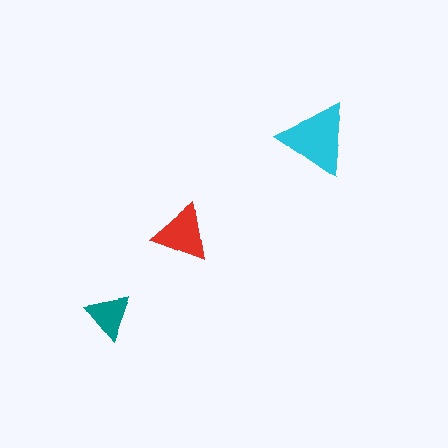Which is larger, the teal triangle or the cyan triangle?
The cyan one.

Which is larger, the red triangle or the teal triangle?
The red one.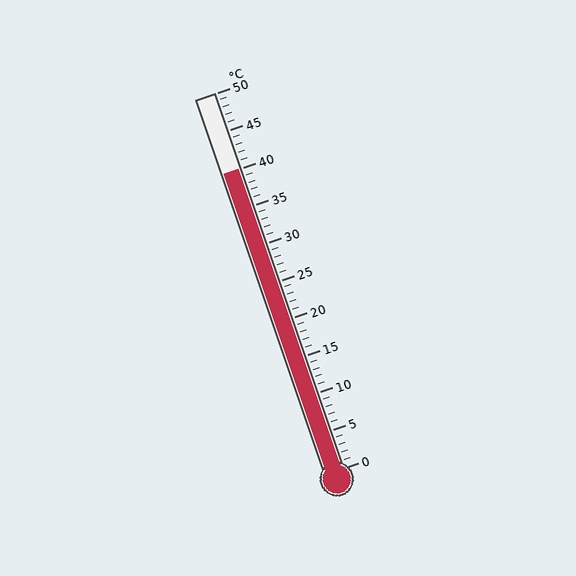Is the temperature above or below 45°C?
The temperature is below 45°C.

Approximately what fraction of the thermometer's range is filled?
The thermometer is filled to approximately 80% of its range.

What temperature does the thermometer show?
The thermometer shows approximately 40°C.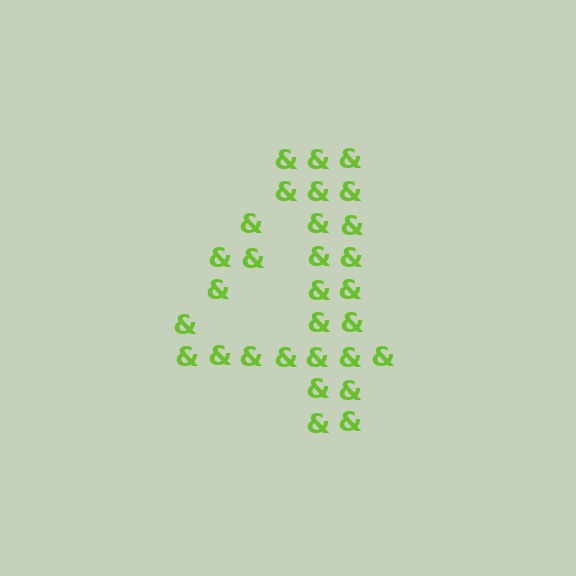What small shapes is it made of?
It is made of small ampersands.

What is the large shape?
The large shape is the digit 4.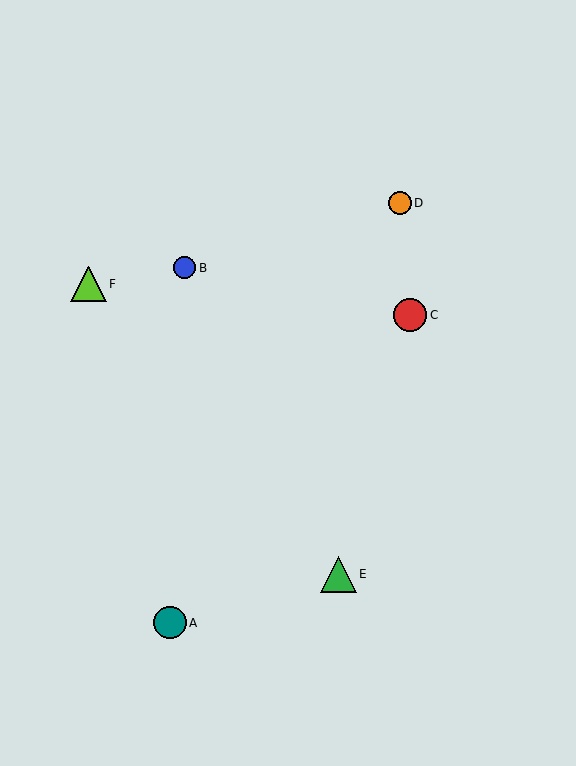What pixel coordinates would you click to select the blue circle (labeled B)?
Click at (185, 268) to select the blue circle B.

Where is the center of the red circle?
The center of the red circle is at (410, 315).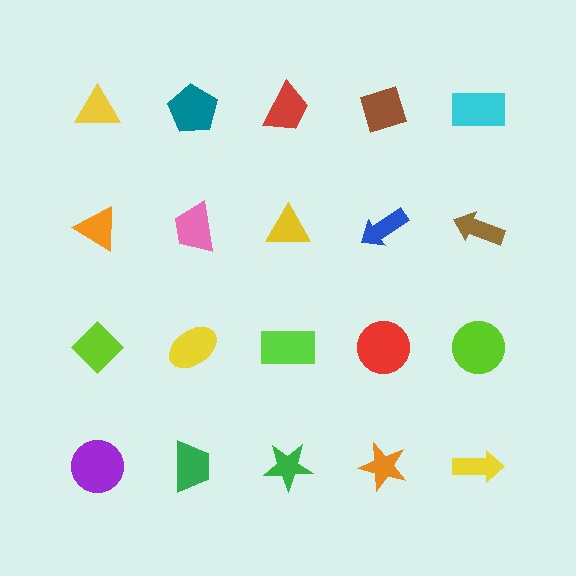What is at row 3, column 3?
A lime rectangle.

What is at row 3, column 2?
A yellow ellipse.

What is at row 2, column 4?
A blue arrow.